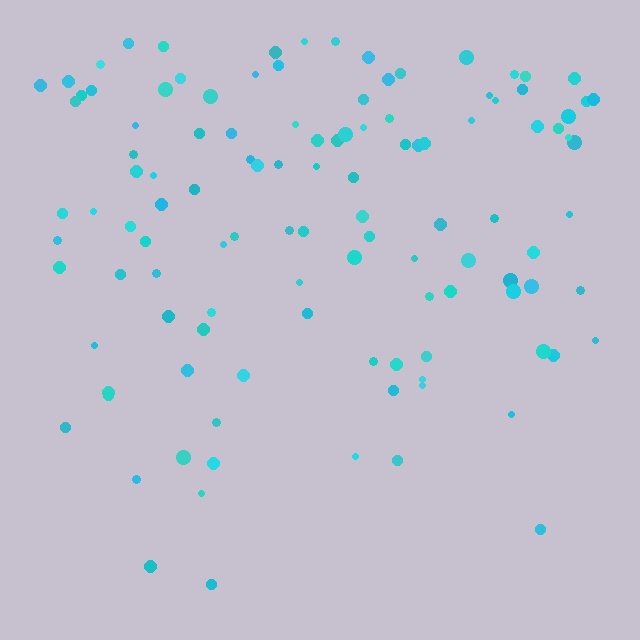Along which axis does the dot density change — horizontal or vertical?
Vertical.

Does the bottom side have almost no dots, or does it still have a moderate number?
Still a moderate number, just noticeably fewer than the top.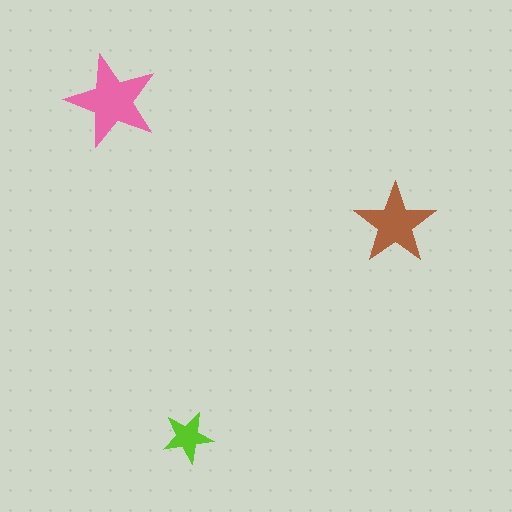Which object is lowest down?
The lime star is bottommost.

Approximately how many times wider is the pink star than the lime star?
About 2 times wider.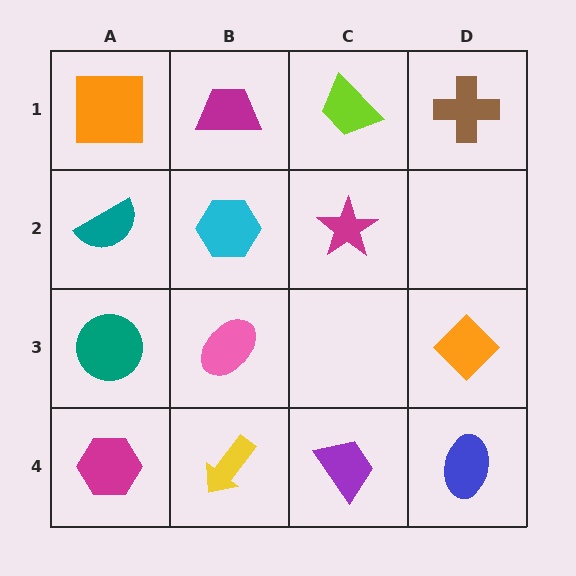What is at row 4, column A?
A magenta hexagon.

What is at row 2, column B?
A cyan hexagon.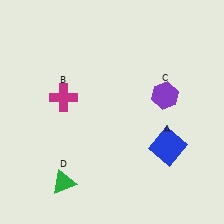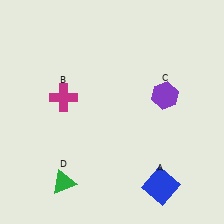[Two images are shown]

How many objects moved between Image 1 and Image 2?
1 object moved between the two images.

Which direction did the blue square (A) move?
The blue square (A) moved down.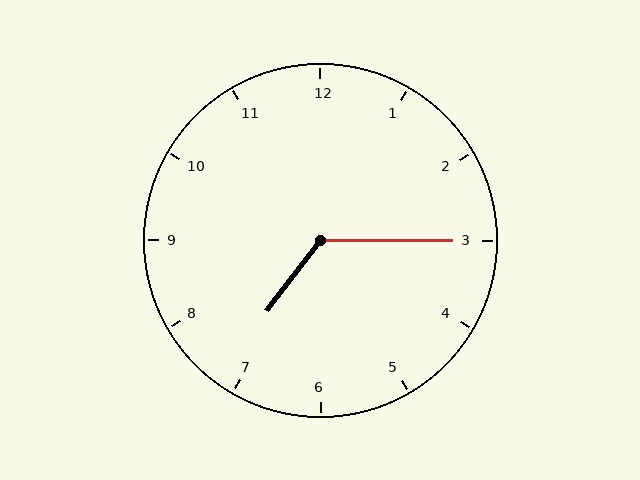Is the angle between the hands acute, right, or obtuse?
It is obtuse.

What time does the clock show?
7:15.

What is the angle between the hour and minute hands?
Approximately 128 degrees.